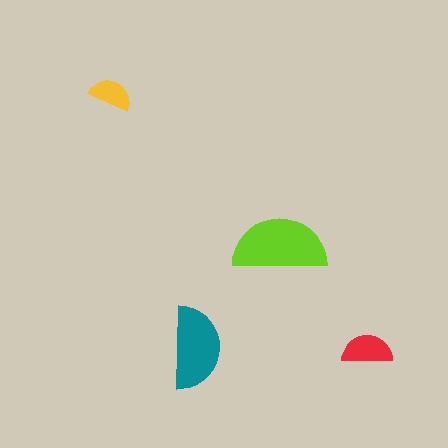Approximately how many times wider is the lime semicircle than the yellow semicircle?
About 2 times wider.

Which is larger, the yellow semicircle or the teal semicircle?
The teal one.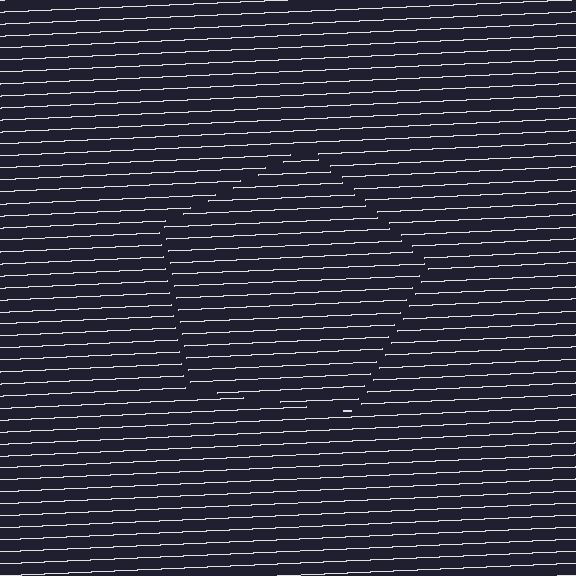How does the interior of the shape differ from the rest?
The interior of the shape contains the same grating, shifted by half a period — the contour is defined by the phase discontinuity where line-ends from the inner and outer gratings abut.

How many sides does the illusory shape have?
5 sides — the line-ends trace a pentagon.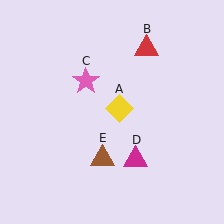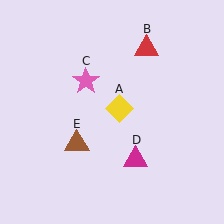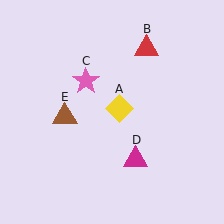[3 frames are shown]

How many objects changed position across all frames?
1 object changed position: brown triangle (object E).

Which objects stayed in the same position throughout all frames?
Yellow diamond (object A) and red triangle (object B) and pink star (object C) and magenta triangle (object D) remained stationary.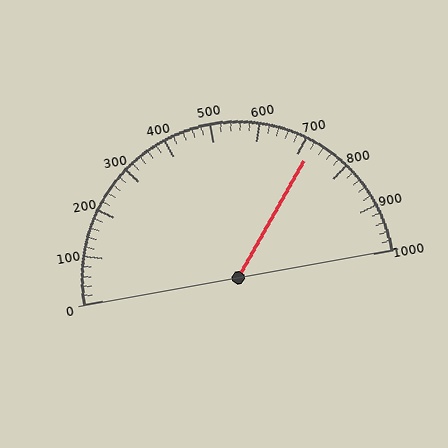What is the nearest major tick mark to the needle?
The nearest major tick mark is 700.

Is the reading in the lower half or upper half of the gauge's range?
The reading is in the upper half of the range (0 to 1000).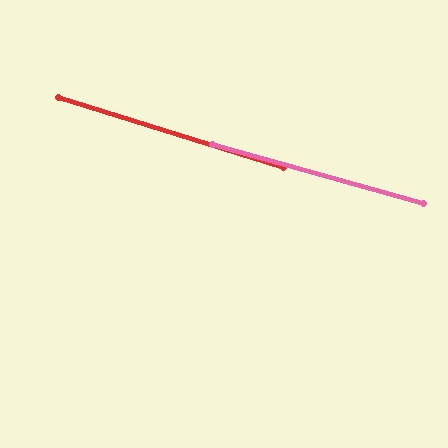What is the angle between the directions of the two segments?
Approximately 1 degree.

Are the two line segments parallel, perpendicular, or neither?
Parallel — their directions differ by only 1.4°.